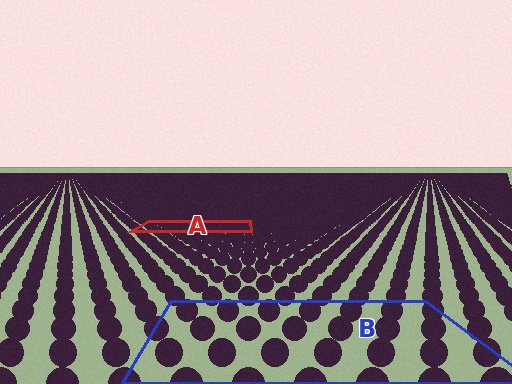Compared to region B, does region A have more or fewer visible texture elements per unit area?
Region A has more texture elements per unit area — they are packed more densely because it is farther away.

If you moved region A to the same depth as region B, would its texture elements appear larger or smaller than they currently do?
They would appear larger. At a closer depth, the same texture elements are projected at a bigger on-screen size.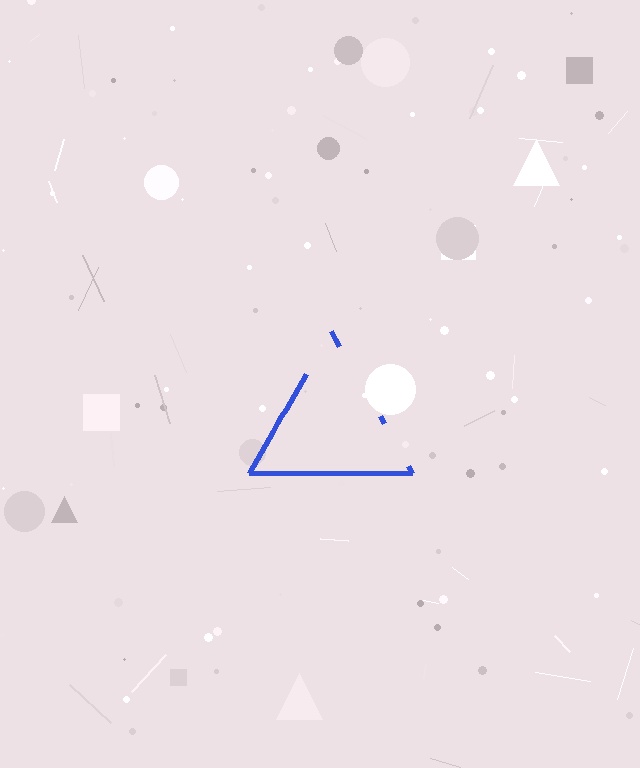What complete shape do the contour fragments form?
The contour fragments form a triangle.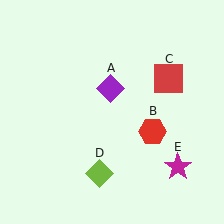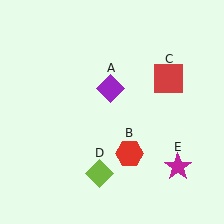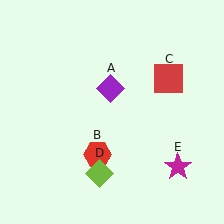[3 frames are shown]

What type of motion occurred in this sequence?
The red hexagon (object B) rotated clockwise around the center of the scene.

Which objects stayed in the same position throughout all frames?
Purple diamond (object A) and red square (object C) and lime diamond (object D) and magenta star (object E) remained stationary.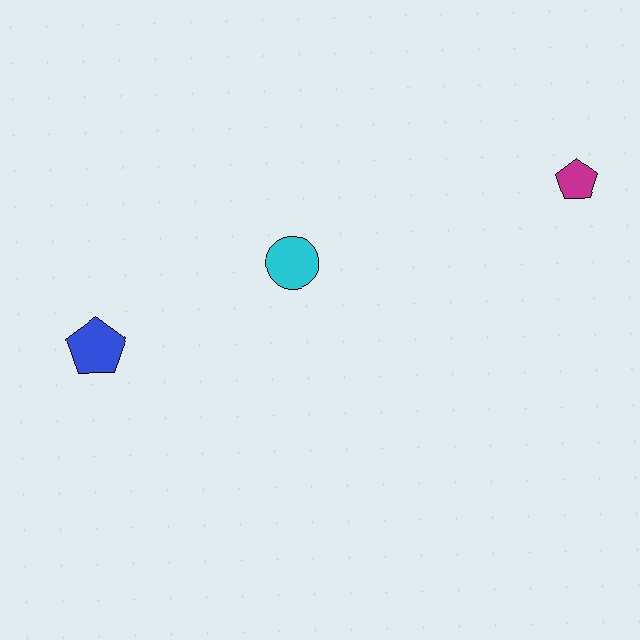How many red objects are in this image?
There are no red objects.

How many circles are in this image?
There is 1 circle.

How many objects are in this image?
There are 3 objects.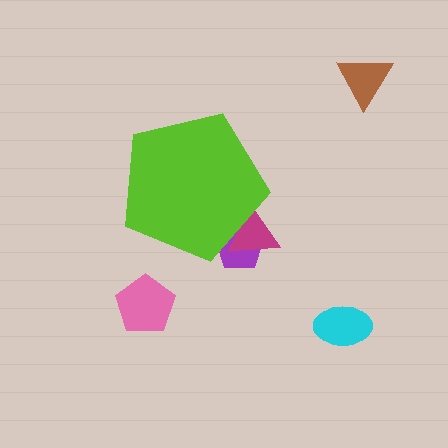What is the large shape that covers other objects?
A lime pentagon.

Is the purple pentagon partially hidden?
Yes, the purple pentagon is partially hidden behind the lime pentagon.